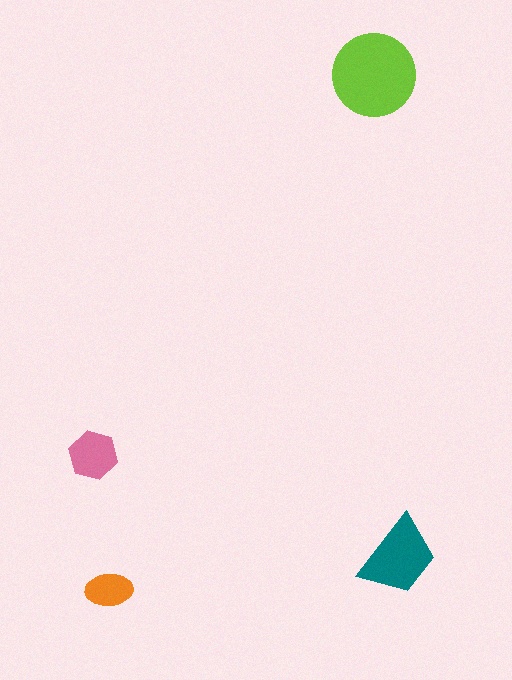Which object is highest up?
The lime circle is topmost.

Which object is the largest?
The lime circle.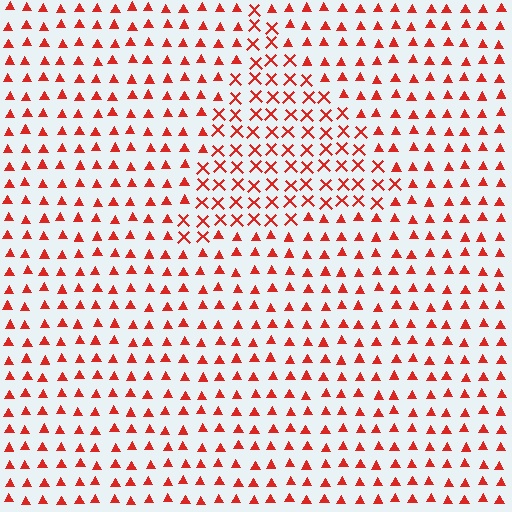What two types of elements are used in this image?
The image uses X marks inside the triangle region and triangles outside it.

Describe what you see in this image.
The image is filled with small red elements arranged in a uniform grid. A triangle-shaped region contains X marks, while the surrounding area contains triangles. The boundary is defined purely by the change in element shape.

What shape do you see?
I see a triangle.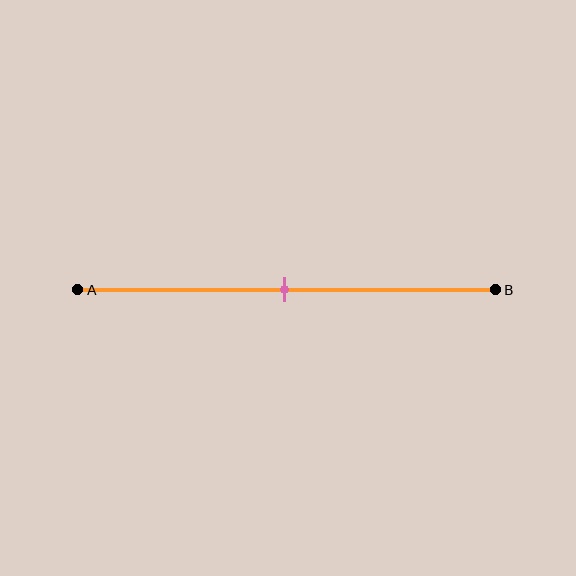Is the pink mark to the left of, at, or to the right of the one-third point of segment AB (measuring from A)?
The pink mark is to the right of the one-third point of segment AB.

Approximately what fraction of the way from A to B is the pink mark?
The pink mark is approximately 50% of the way from A to B.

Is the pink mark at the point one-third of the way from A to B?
No, the mark is at about 50% from A, not at the 33% one-third point.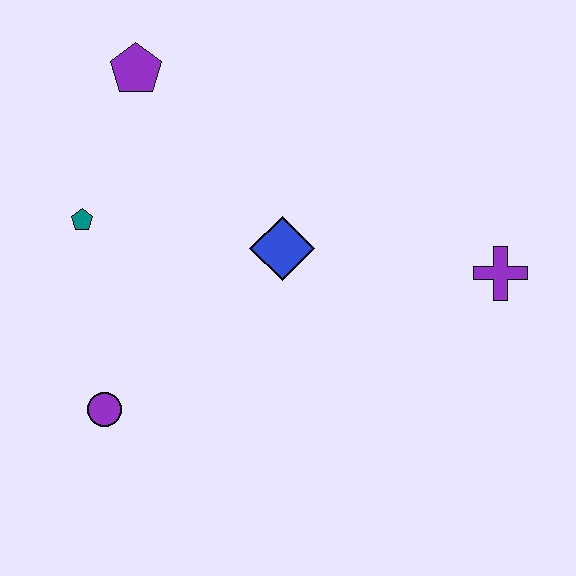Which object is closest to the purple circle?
The teal pentagon is closest to the purple circle.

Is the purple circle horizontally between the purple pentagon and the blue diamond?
No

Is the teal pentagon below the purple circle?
No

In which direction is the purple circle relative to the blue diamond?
The purple circle is to the left of the blue diamond.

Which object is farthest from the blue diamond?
The purple circle is farthest from the blue diamond.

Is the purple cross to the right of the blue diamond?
Yes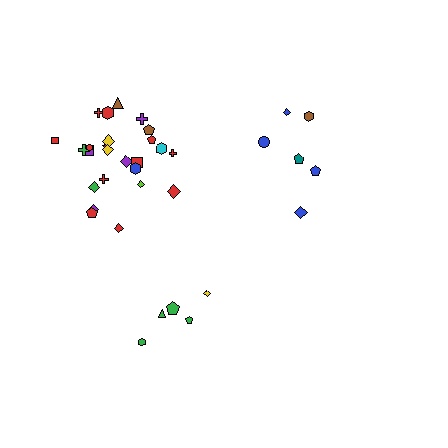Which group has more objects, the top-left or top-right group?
The top-left group.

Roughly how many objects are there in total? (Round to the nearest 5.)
Roughly 35 objects in total.